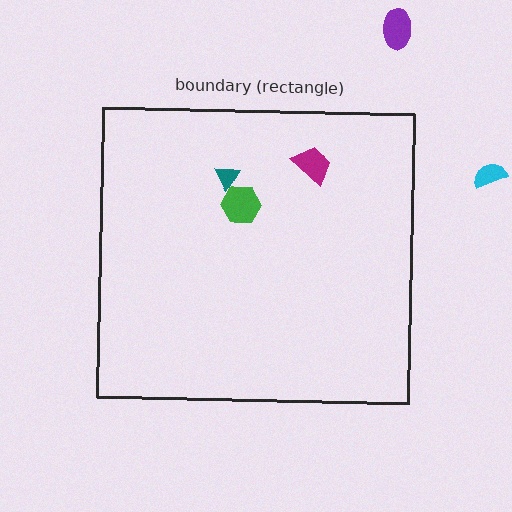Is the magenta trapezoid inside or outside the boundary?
Inside.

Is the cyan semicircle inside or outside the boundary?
Outside.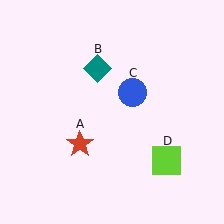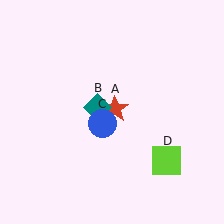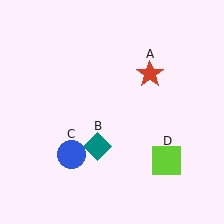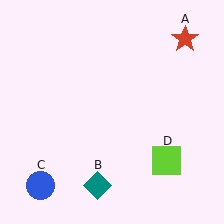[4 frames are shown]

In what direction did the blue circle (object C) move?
The blue circle (object C) moved down and to the left.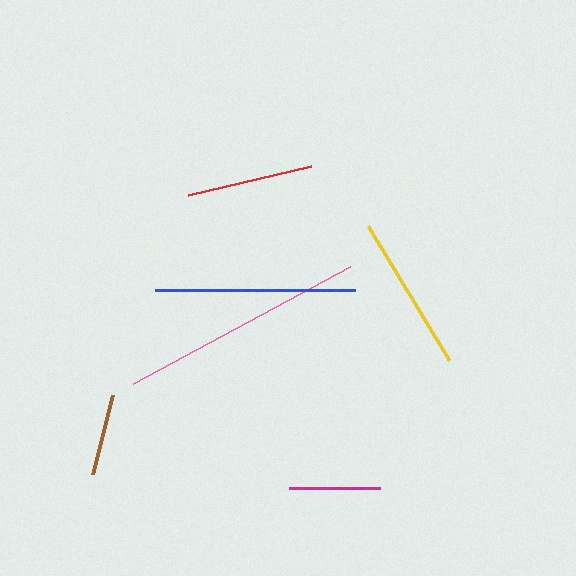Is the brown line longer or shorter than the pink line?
The pink line is longer than the brown line.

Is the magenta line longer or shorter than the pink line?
The pink line is longer than the magenta line.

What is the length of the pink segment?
The pink segment is approximately 246 pixels long.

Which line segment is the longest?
The pink line is the longest at approximately 246 pixels.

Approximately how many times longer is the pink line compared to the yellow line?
The pink line is approximately 1.6 times the length of the yellow line.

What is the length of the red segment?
The red segment is approximately 127 pixels long.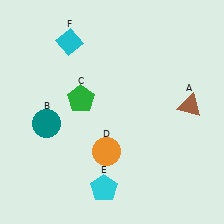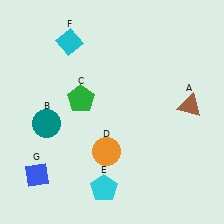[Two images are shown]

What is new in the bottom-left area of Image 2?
A blue diamond (G) was added in the bottom-left area of Image 2.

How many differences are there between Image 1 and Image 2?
There is 1 difference between the two images.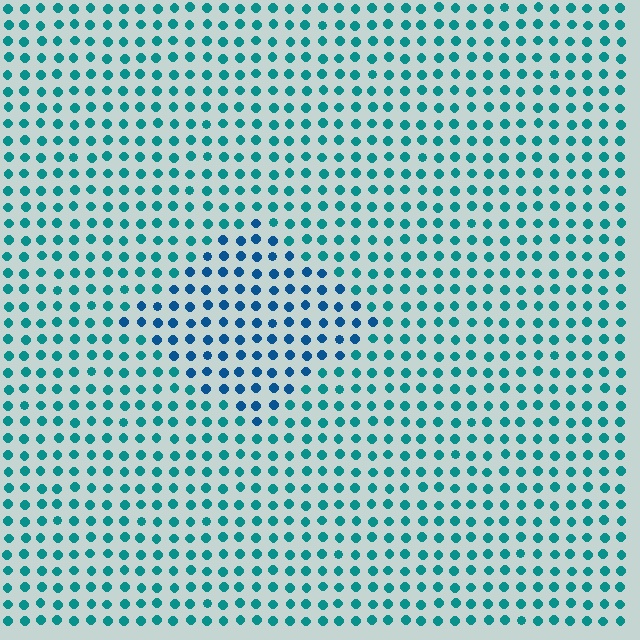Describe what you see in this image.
The image is filled with small teal elements in a uniform arrangement. A diamond-shaped region is visible where the elements are tinted to a slightly different hue, forming a subtle color boundary.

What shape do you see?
I see a diamond.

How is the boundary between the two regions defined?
The boundary is defined purely by a slight shift in hue (about 30 degrees). Spacing, size, and orientation are identical on both sides.